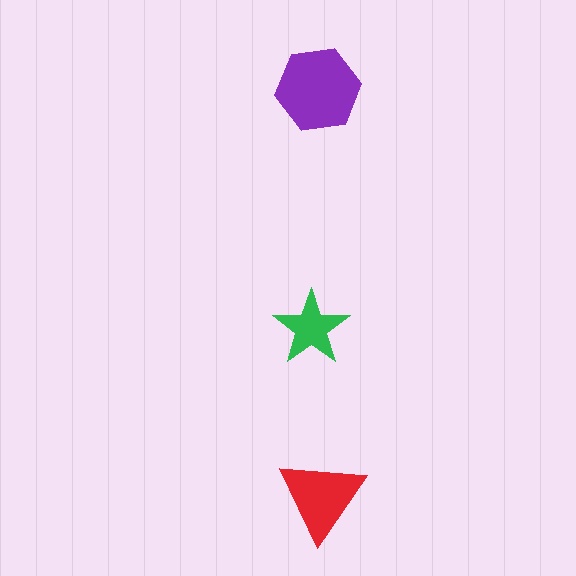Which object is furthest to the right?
The red triangle is rightmost.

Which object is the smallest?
The green star.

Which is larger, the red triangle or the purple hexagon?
The purple hexagon.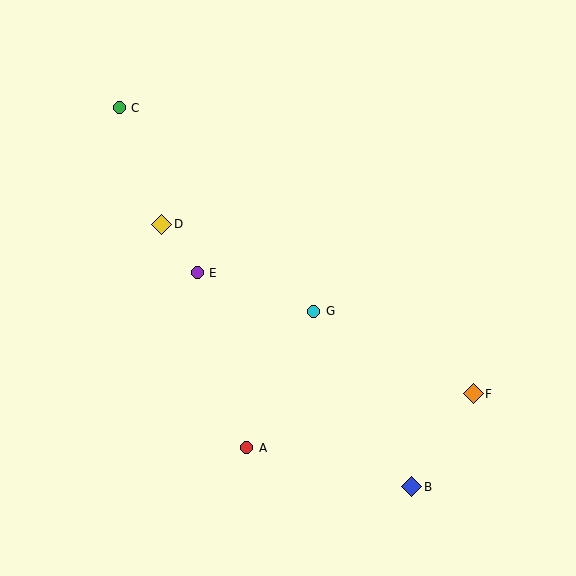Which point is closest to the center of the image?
Point G at (314, 311) is closest to the center.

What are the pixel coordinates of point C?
Point C is at (119, 108).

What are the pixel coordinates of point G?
Point G is at (314, 311).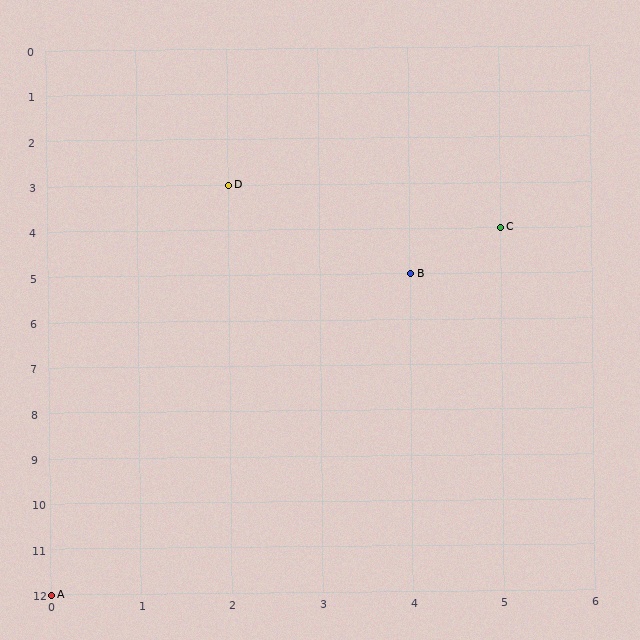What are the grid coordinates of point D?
Point D is at grid coordinates (2, 3).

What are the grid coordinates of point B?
Point B is at grid coordinates (4, 5).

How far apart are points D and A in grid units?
Points D and A are 2 columns and 9 rows apart (about 9.2 grid units diagonally).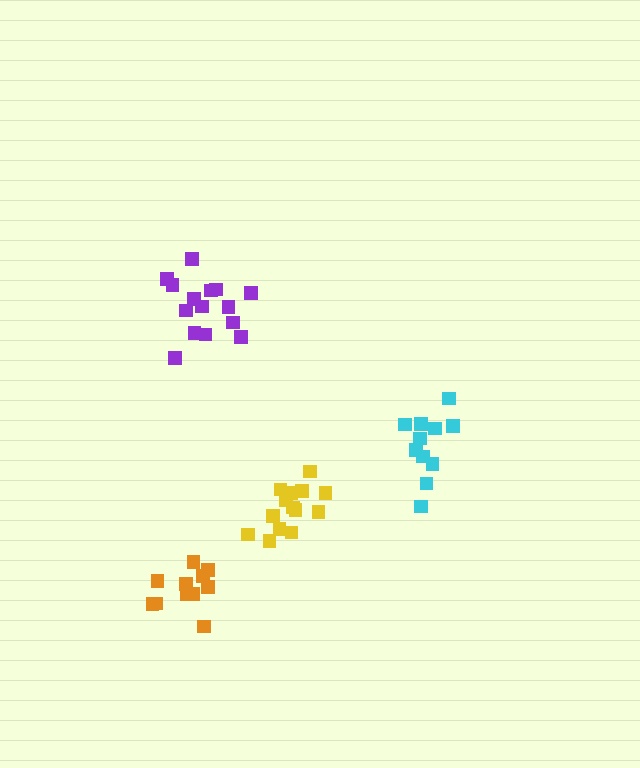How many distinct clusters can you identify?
There are 4 distinct clusters.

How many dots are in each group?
Group 1: 11 dots, Group 2: 14 dots, Group 3: 15 dots, Group 4: 12 dots (52 total).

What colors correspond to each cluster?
The clusters are colored: cyan, yellow, purple, orange.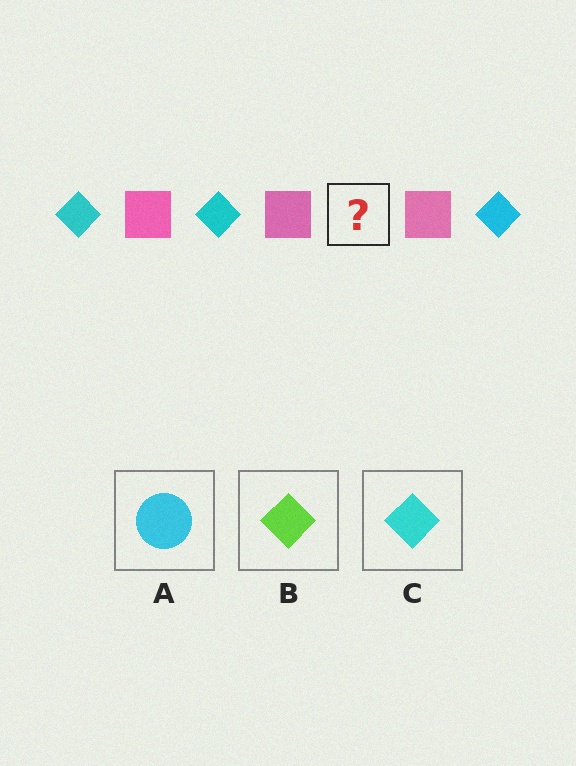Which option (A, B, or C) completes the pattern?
C.